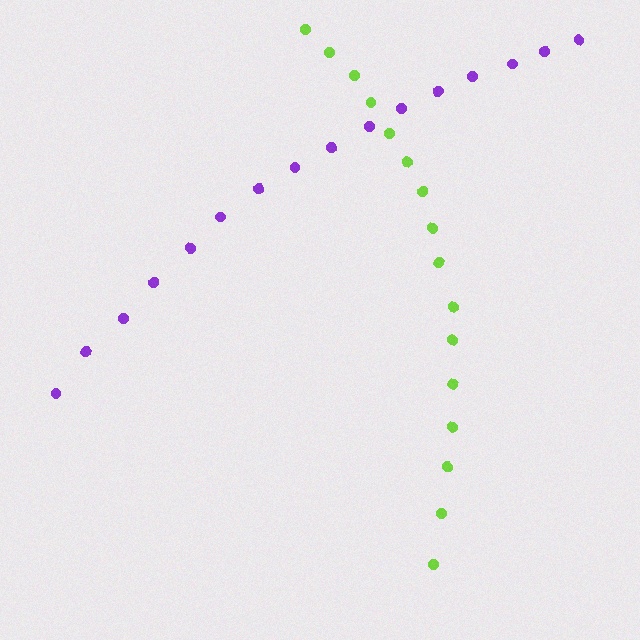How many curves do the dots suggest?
There are 2 distinct paths.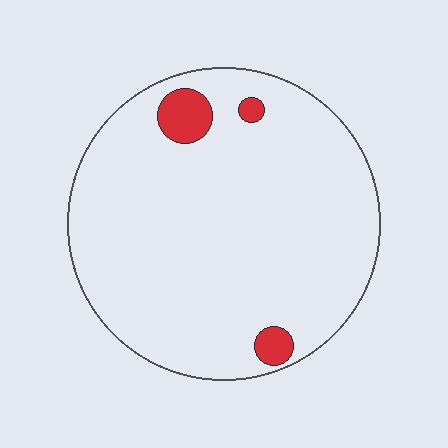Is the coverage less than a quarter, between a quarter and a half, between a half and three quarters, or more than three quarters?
Less than a quarter.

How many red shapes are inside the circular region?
3.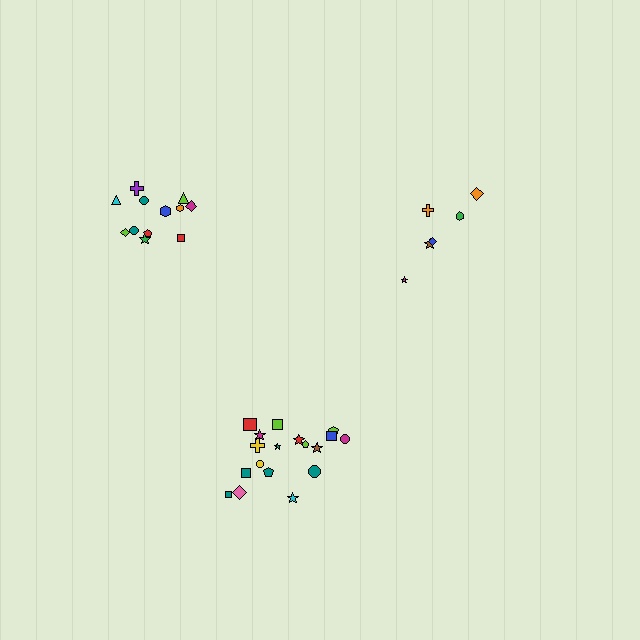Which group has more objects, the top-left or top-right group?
The top-left group.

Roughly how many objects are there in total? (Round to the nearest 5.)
Roughly 35 objects in total.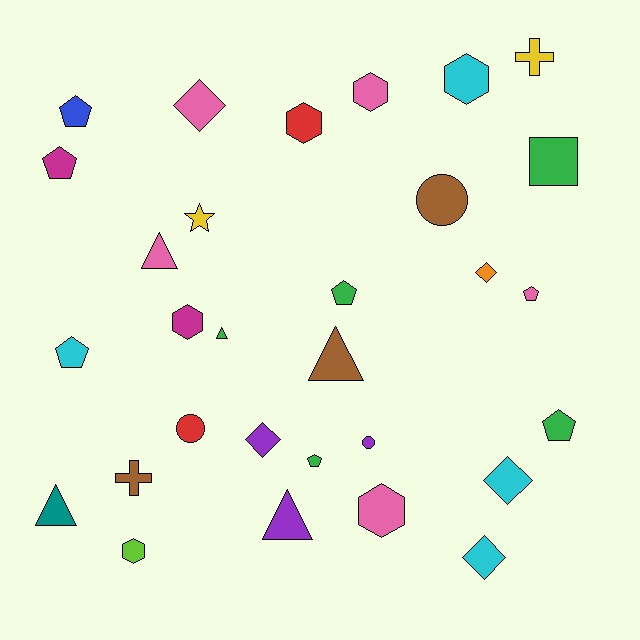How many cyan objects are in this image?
There are 4 cyan objects.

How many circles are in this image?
There are 3 circles.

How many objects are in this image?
There are 30 objects.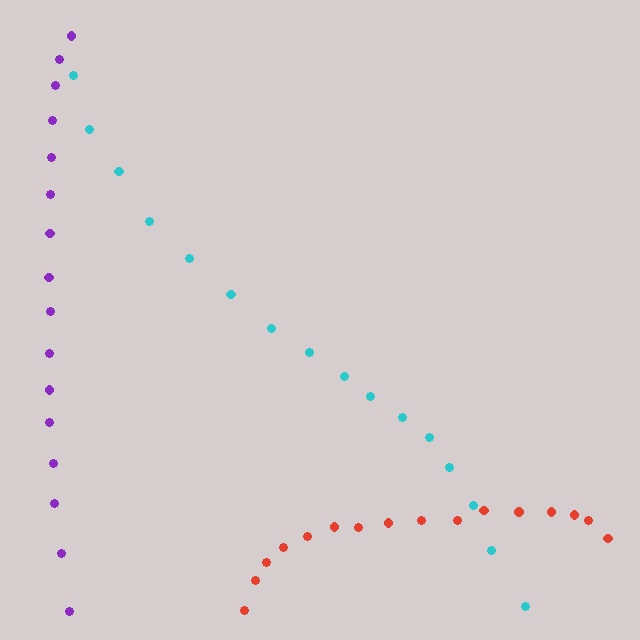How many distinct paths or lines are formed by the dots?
There are 3 distinct paths.